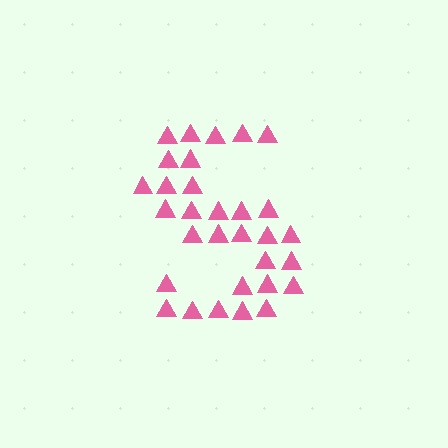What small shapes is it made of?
It is made of small triangles.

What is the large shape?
The large shape is the letter S.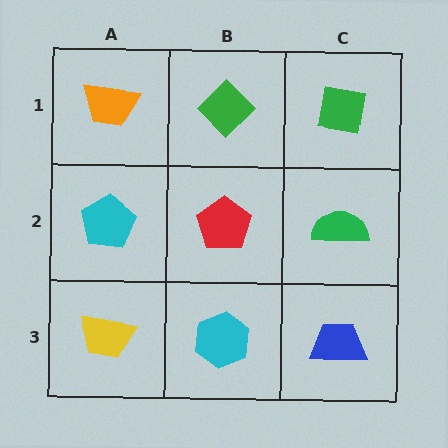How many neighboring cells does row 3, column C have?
2.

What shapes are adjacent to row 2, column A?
An orange trapezoid (row 1, column A), a yellow trapezoid (row 3, column A), a red pentagon (row 2, column B).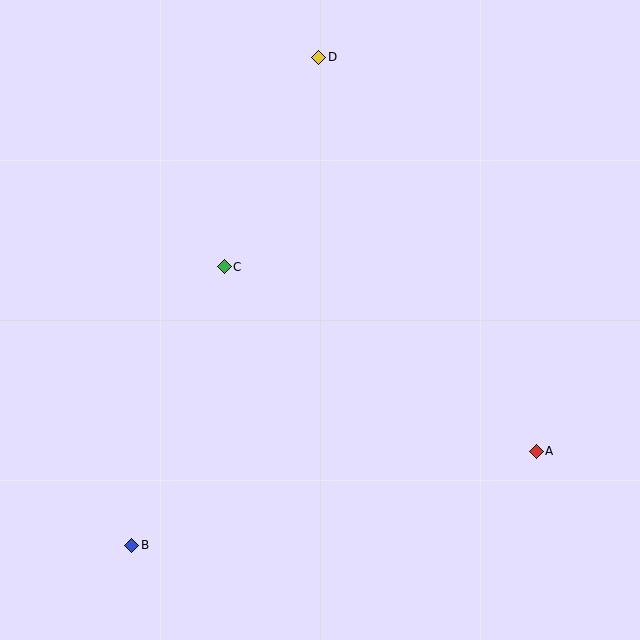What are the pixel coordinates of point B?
Point B is at (132, 545).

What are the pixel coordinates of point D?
Point D is at (319, 57).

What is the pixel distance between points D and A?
The distance between D and A is 450 pixels.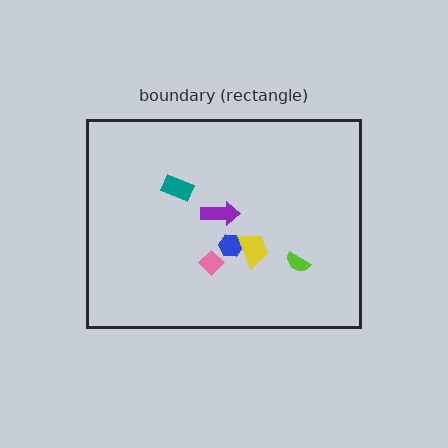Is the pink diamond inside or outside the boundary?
Inside.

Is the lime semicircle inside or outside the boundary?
Inside.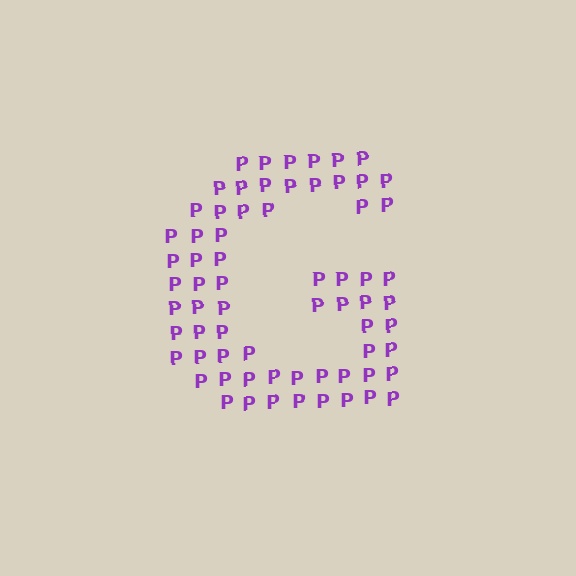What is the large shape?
The large shape is the letter G.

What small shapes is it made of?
It is made of small letter P's.